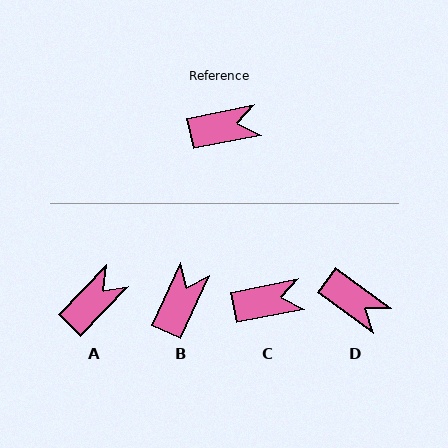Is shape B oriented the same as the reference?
No, it is off by about 54 degrees.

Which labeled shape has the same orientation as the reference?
C.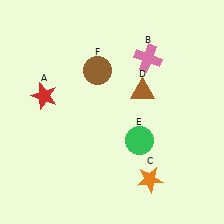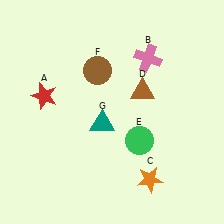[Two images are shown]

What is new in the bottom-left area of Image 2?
A teal triangle (G) was added in the bottom-left area of Image 2.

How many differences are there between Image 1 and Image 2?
There is 1 difference between the two images.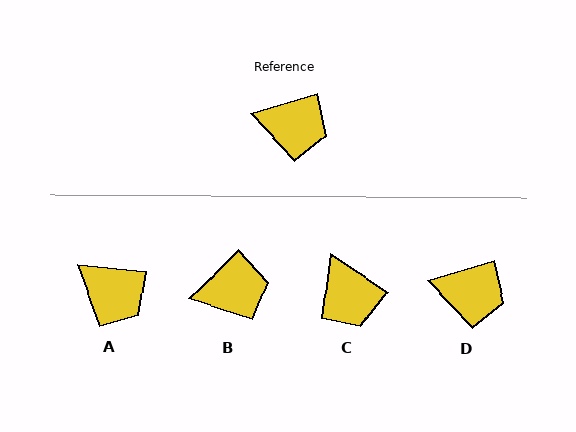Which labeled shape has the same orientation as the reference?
D.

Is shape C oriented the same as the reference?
No, it is off by about 50 degrees.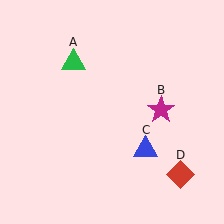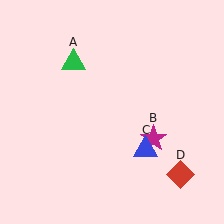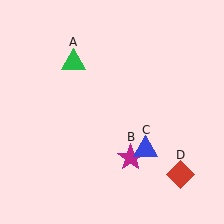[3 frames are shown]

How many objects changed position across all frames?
1 object changed position: magenta star (object B).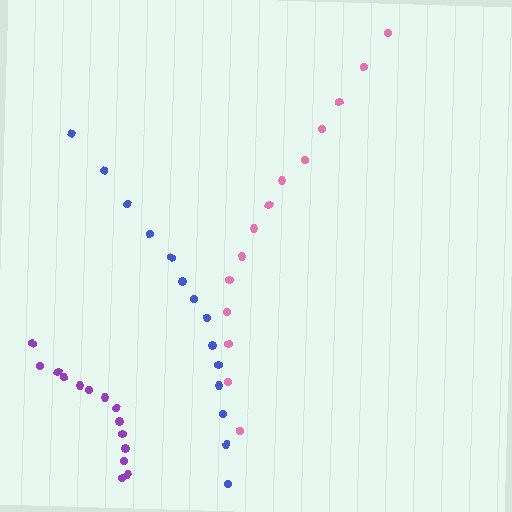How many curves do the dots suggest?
There are 3 distinct paths.